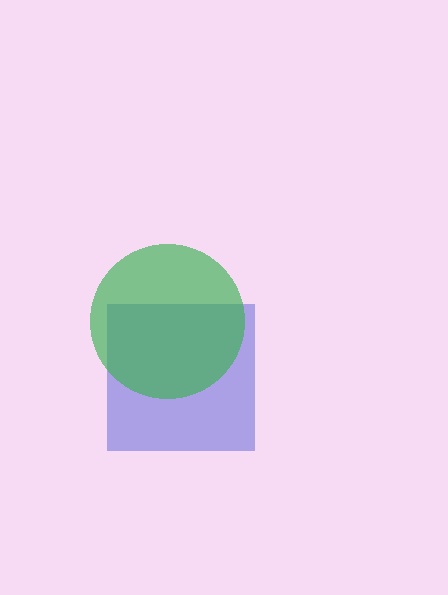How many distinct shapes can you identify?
There are 2 distinct shapes: a blue square, a green circle.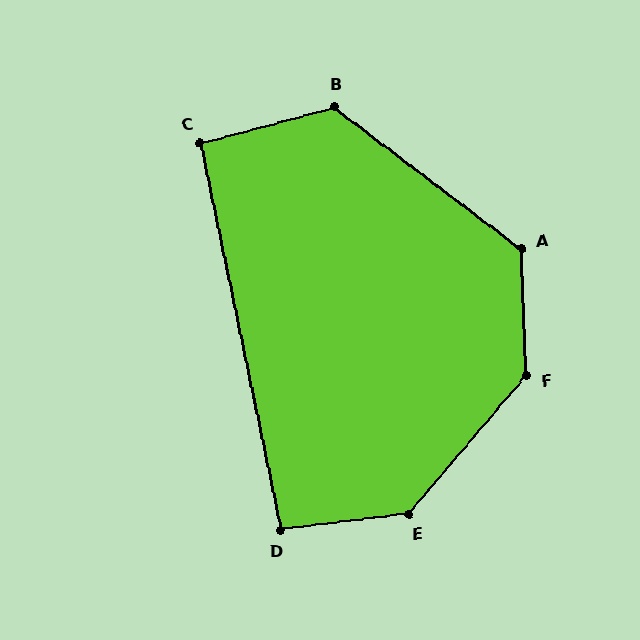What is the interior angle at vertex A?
Approximately 129 degrees (obtuse).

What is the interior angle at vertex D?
Approximately 95 degrees (approximately right).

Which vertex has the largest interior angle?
F, at approximately 138 degrees.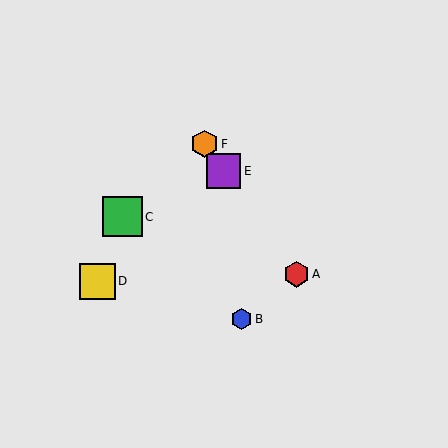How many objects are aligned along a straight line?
3 objects (A, E, F) are aligned along a straight line.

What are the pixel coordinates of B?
Object B is at (242, 319).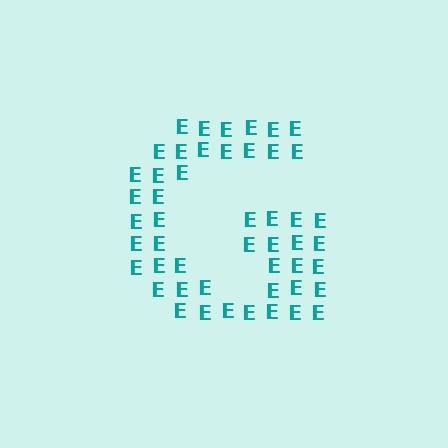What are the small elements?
The small elements are letter E's.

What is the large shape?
The large shape is the letter G.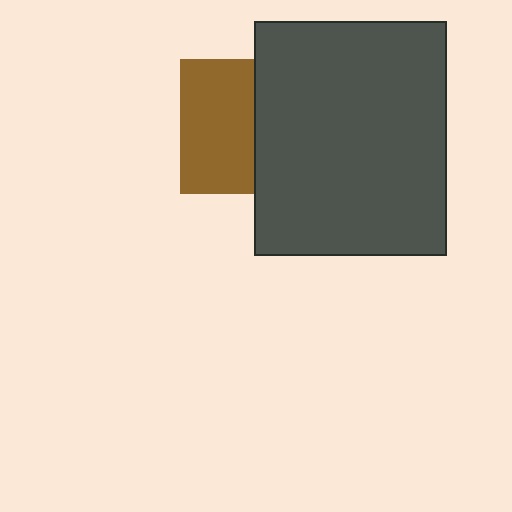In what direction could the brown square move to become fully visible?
The brown square could move left. That would shift it out from behind the dark gray rectangle entirely.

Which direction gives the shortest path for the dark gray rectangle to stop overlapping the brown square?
Moving right gives the shortest separation.